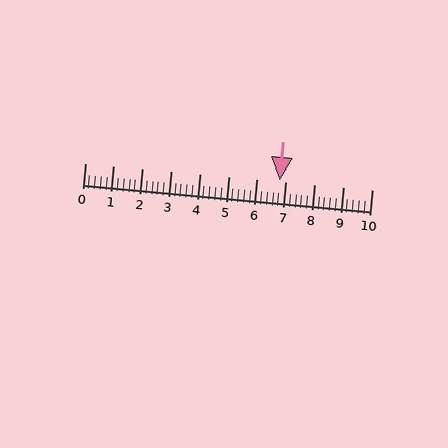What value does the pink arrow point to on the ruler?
The pink arrow points to approximately 6.8.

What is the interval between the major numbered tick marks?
The major tick marks are spaced 1 units apart.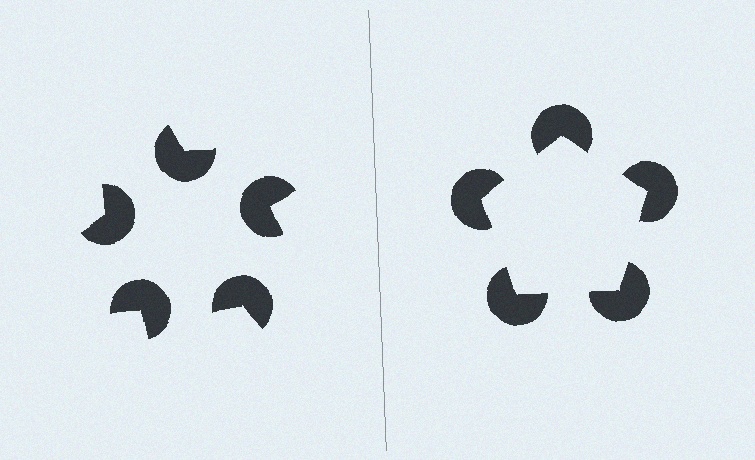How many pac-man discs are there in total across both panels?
10 — 5 on each side.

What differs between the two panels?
The pac-man discs are positioned identically on both sides; only the wedge orientations differ. On the right they align to a pentagon; on the left they are misaligned.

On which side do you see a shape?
An illusory pentagon appears on the right side. On the left side the wedge cuts are rotated, so no coherent shape forms.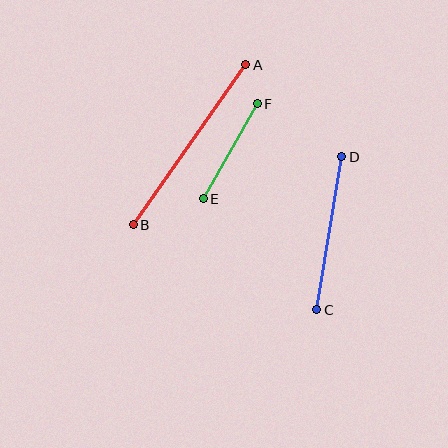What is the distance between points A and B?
The distance is approximately 196 pixels.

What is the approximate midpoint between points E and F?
The midpoint is at approximately (230, 151) pixels.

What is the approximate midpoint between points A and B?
The midpoint is at approximately (190, 145) pixels.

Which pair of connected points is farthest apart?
Points A and B are farthest apart.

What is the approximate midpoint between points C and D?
The midpoint is at approximately (329, 233) pixels.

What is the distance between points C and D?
The distance is approximately 155 pixels.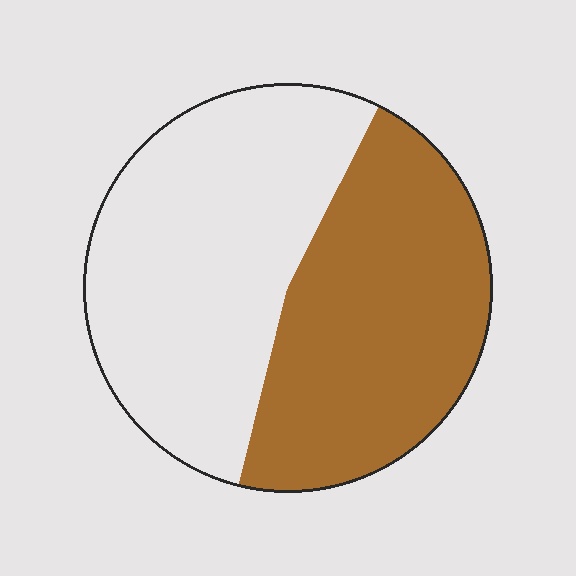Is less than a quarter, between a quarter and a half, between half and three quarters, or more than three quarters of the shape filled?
Between a quarter and a half.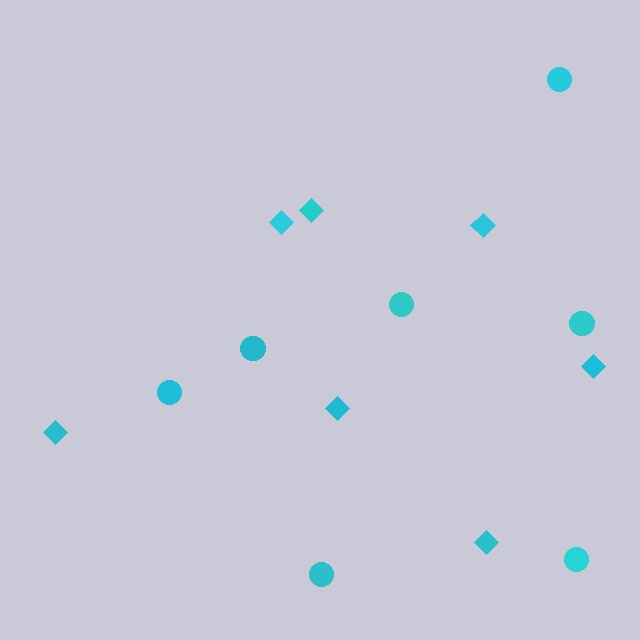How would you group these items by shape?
There are 2 groups: one group of circles (7) and one group of diamonds (7).